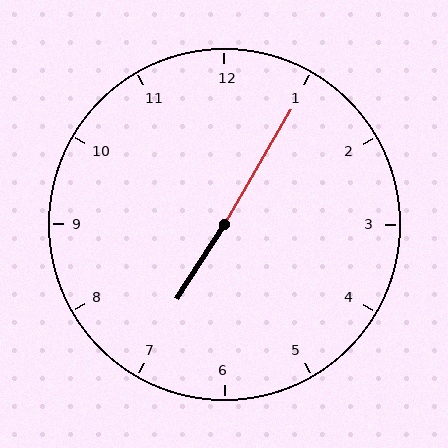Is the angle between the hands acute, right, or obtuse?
It is obtuse.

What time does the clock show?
7:05.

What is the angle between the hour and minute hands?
Approximately 178 degrees.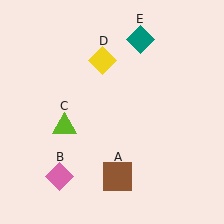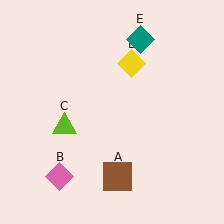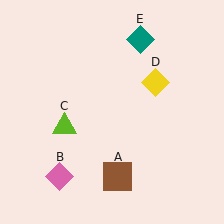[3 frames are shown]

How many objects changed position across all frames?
1 object changed position: yellow diamond (object D).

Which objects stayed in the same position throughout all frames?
Brown square (object A) and pink diamond (object B) and lime triangle (object C) and teal diamond (object E) remained stationary.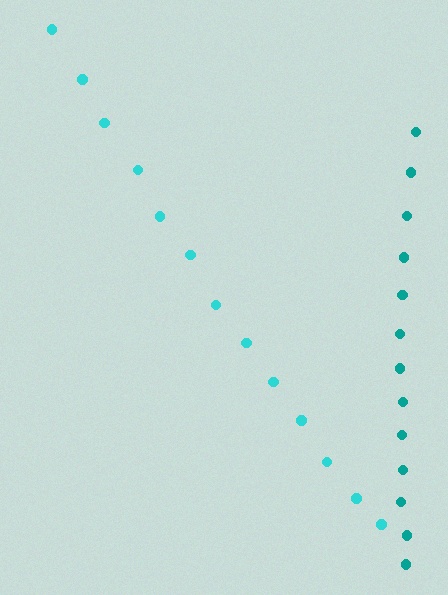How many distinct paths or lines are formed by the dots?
There are 2 distinct paths.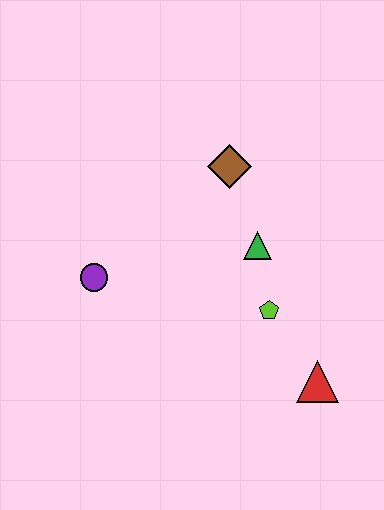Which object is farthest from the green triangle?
The purple circle is farthest from the green triangle.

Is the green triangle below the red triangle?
No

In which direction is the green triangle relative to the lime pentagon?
The green triangle is above the lime pentagon.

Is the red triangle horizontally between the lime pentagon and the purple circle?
No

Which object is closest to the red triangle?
The lime pentagon is closest to the red triangle.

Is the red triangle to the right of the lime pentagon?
Yes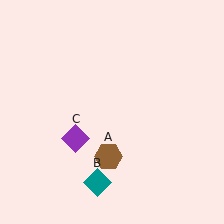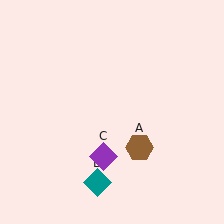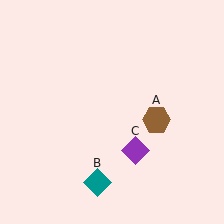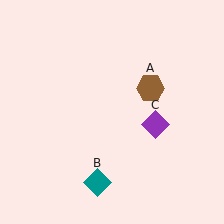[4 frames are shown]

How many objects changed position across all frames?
2 objects changed position: brown hexagon (object A), purple diamond (object C).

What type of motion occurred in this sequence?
The brown hexagon (object A), purple diamond (object C) rotated counterclockwise around the center of the scene.